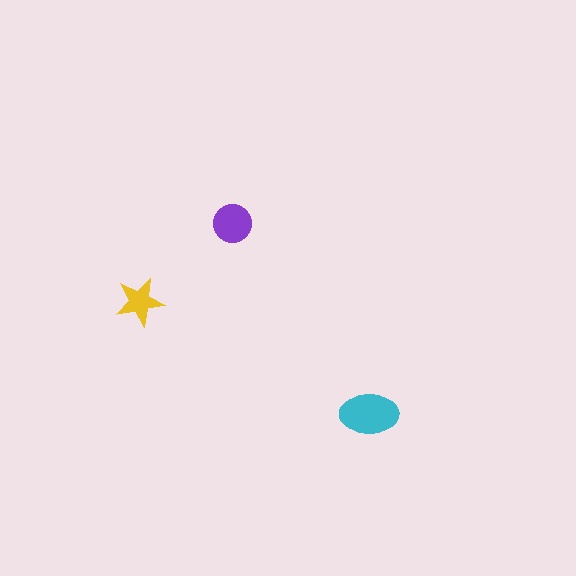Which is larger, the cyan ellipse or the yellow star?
The cyan ellipse.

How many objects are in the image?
There are 3 objects in the image.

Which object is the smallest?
The yellow star.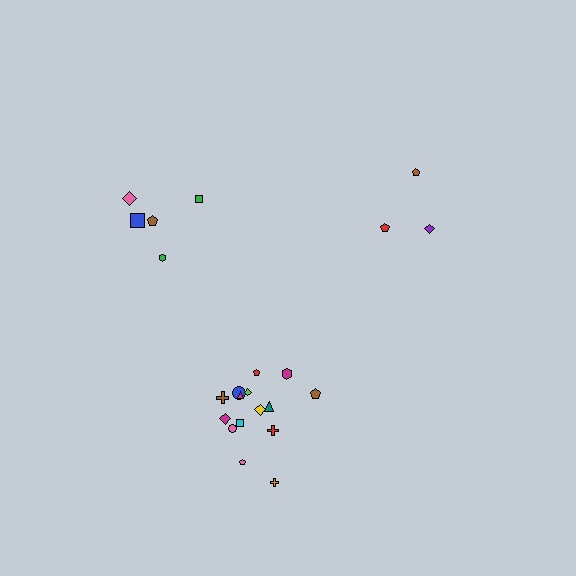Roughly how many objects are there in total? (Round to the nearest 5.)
Roughly 25 objects in total.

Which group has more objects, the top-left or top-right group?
The top-left group.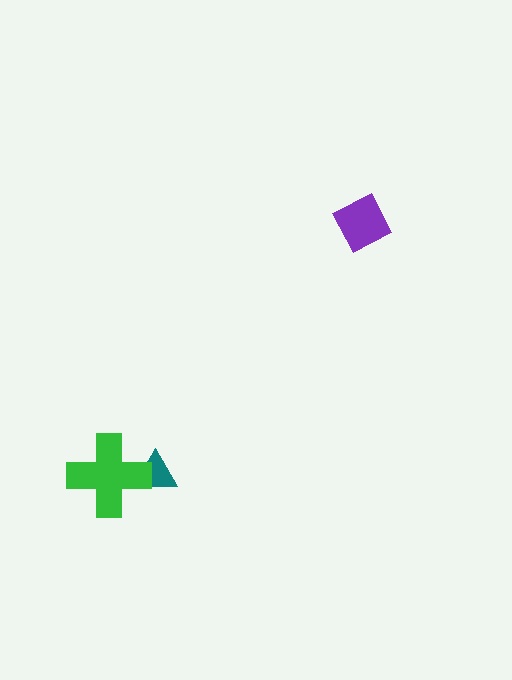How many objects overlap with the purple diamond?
0 objects overlap with the purple diamond.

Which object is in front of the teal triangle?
The green cross is in front of the teal triangle.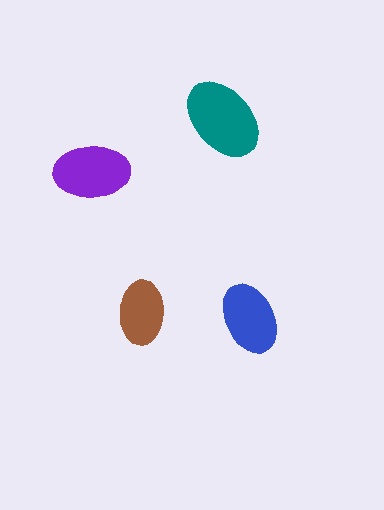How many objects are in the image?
There are 4 objects in the image.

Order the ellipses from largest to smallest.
the teal one, the purple one, the blue one, the brown one.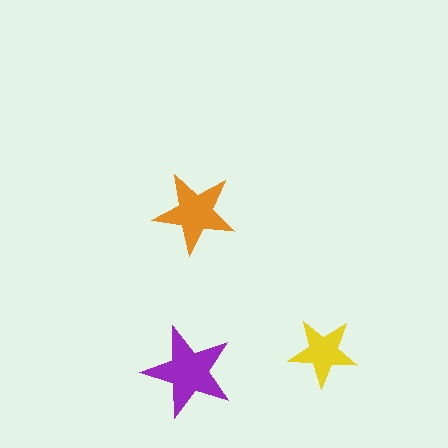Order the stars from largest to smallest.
the purple one, the orange one, the yellow one.